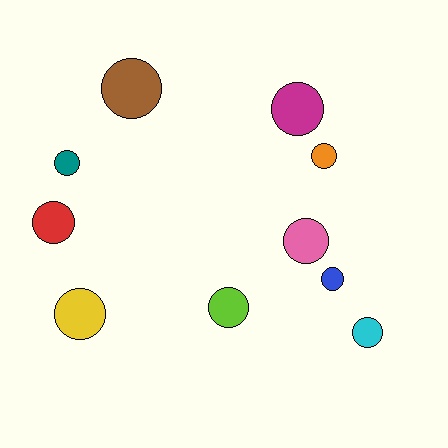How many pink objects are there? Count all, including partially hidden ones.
There is 1 pink object.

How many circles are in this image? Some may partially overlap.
There are 10 circles.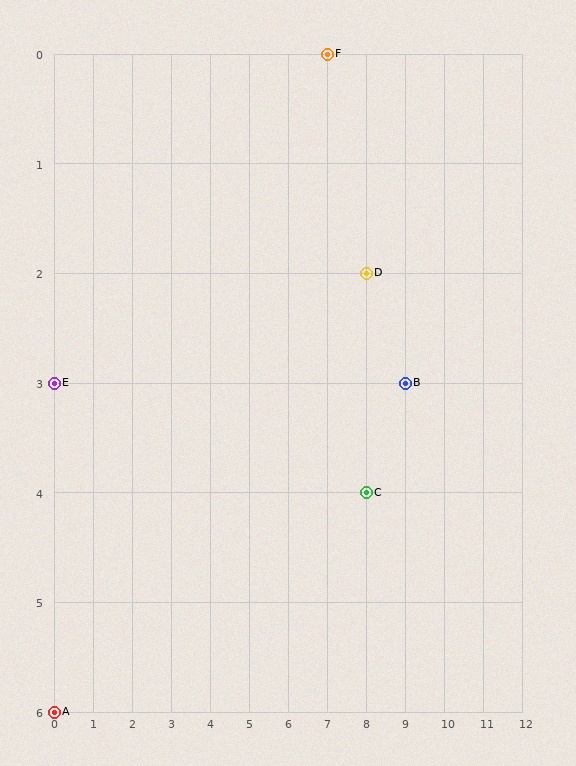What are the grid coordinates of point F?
Point F is at grid coordinates (7, 0).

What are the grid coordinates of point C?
Point C is at grid coordinates (8, 4).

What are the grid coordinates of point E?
Point E is at grid coordinates (0, 3).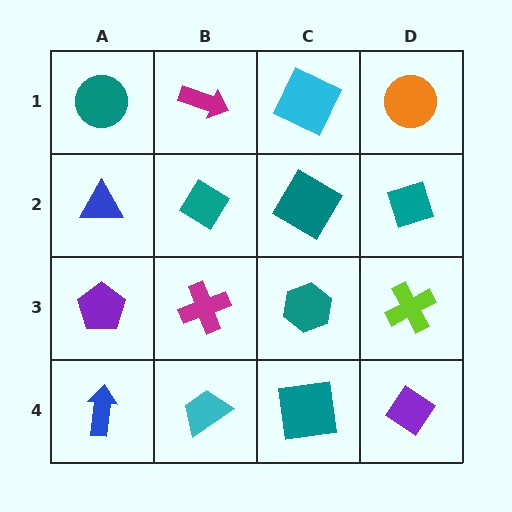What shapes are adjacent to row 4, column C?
A teal hexagon (row 3, column C), a cyan trapezoid (row 4, column B), a purple diamond (row 4, column D).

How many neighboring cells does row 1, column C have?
3.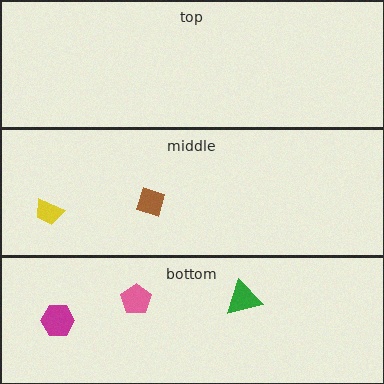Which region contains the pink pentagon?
The bottom region.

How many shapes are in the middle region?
2.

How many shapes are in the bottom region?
3.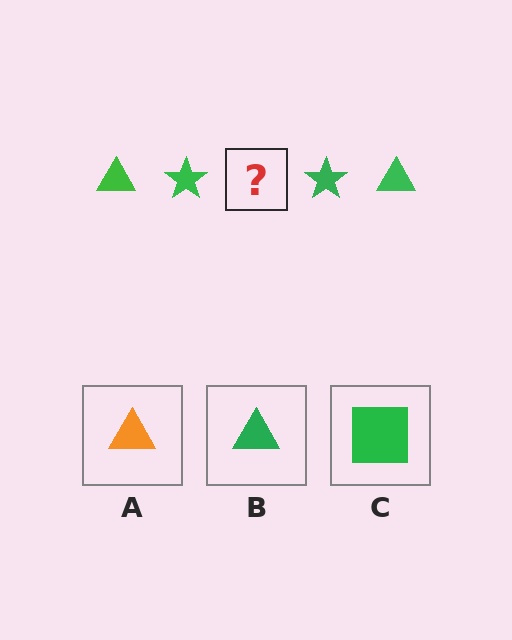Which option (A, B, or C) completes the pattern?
B.